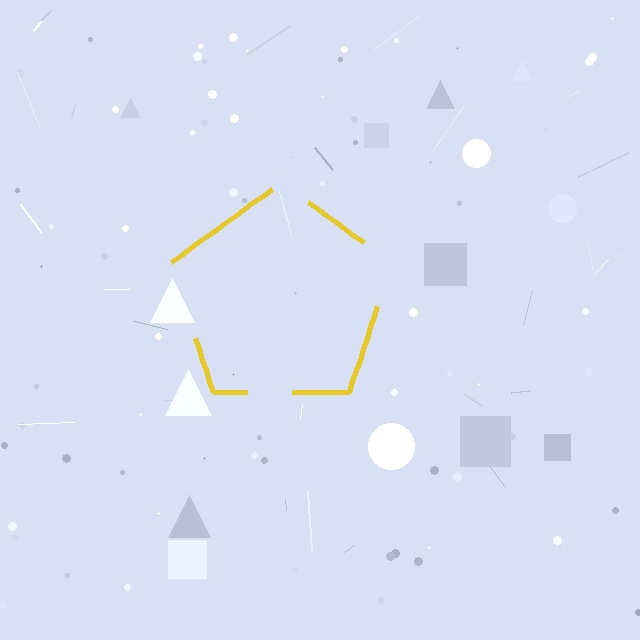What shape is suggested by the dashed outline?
The dashed outline suggests a pentagon.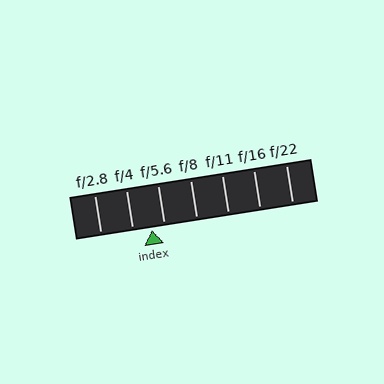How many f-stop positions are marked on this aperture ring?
There are 7 f-stop positions marked.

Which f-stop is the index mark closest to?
The index mark is closest to f/5.6.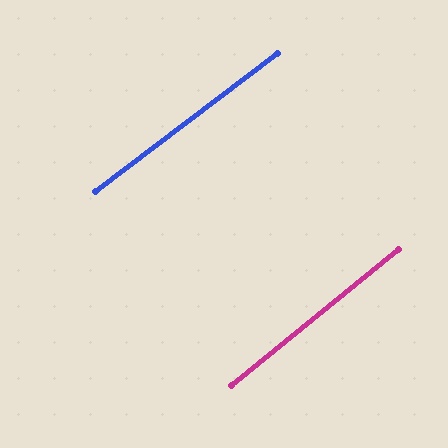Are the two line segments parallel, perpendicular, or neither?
Parallel — their directions differ by only 1.9°.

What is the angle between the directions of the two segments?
Approximately 2 degrees.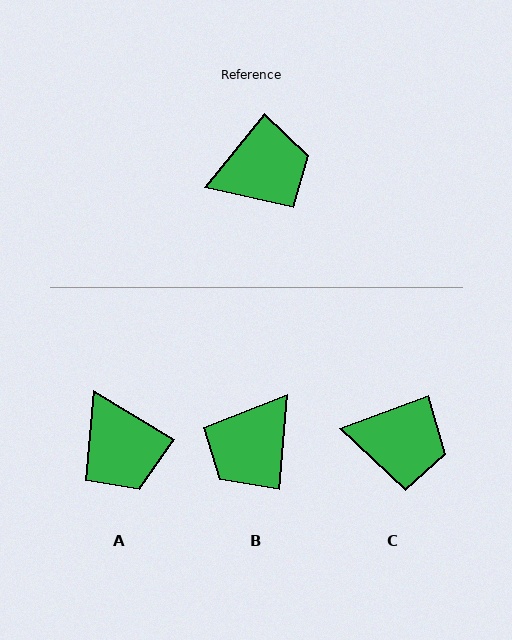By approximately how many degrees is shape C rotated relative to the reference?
Approximately 31 degrees clockwise.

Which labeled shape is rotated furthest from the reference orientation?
B, about 146 degrees away.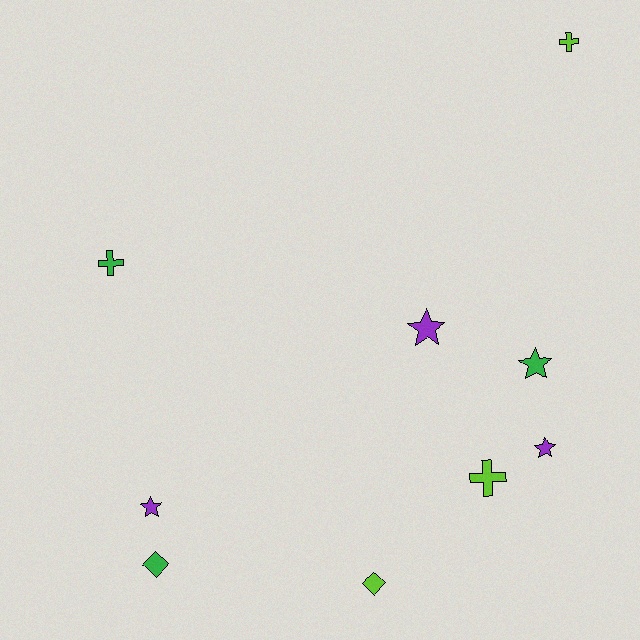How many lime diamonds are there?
There is 1 lime diamond.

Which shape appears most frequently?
Star, with 4 objects.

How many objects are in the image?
There are 9 objects.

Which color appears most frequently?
Green, with 3 objects.